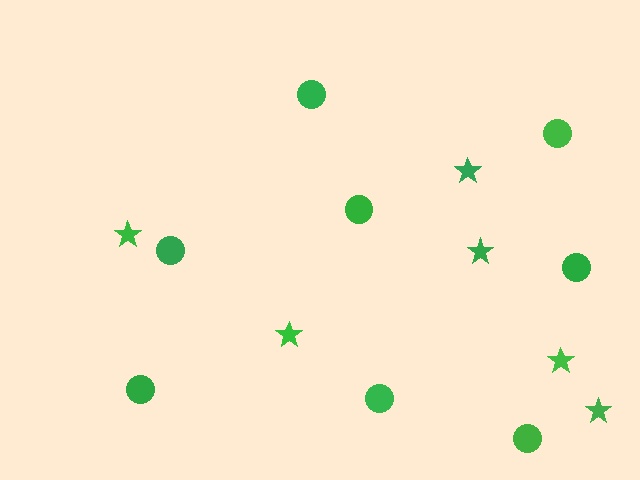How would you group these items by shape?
There are 2 groups: one group of circles (8) and one group of stars (6).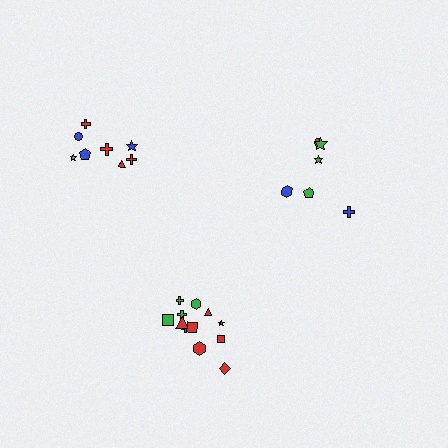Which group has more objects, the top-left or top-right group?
The top-left group.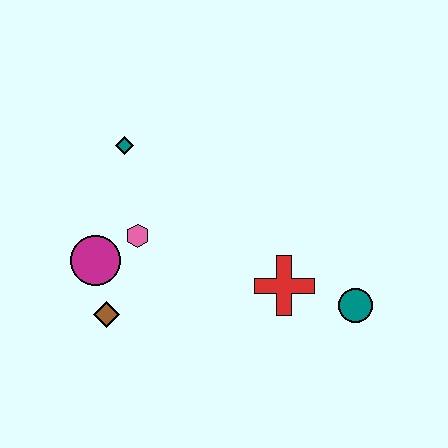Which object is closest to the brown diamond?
The magenta circle is closest to the brown diamond.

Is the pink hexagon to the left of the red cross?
Yes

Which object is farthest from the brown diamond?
The teal circle is farthest from the brown diamond.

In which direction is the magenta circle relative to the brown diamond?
The magenta circle is above the brown diamond.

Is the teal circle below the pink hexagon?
Yes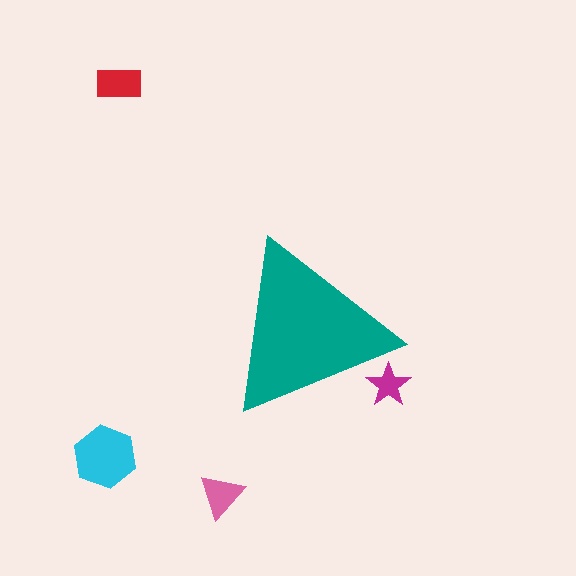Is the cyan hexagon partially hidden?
No, the cyan hexagon is fully visible.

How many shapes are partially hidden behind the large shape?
1 shape is partially hidden.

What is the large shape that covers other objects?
A teal triangle.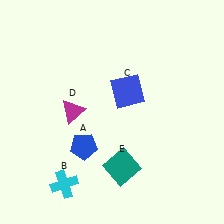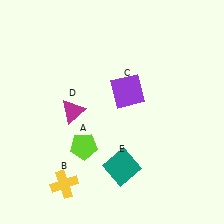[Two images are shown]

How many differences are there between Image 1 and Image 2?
There are 3 differences between the two images.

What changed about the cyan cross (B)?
In Image 1, B is cyan. In Image 2, it changed to yellow.